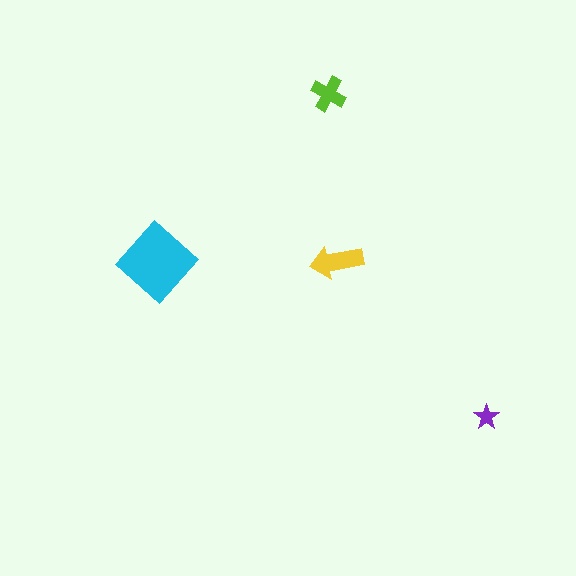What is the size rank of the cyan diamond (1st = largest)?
1st.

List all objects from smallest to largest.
The purple star, the lime cross, the yellow arrow, the cyan diamond.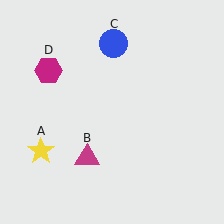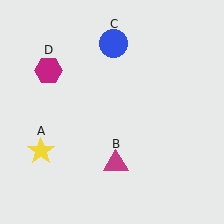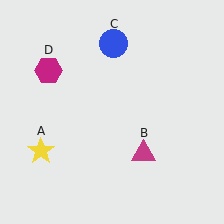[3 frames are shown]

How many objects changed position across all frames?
1 object changed position: magenta triangle (object B).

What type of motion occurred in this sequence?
The magenta triangle (object B) rotated counterclockwise around the center of the scene.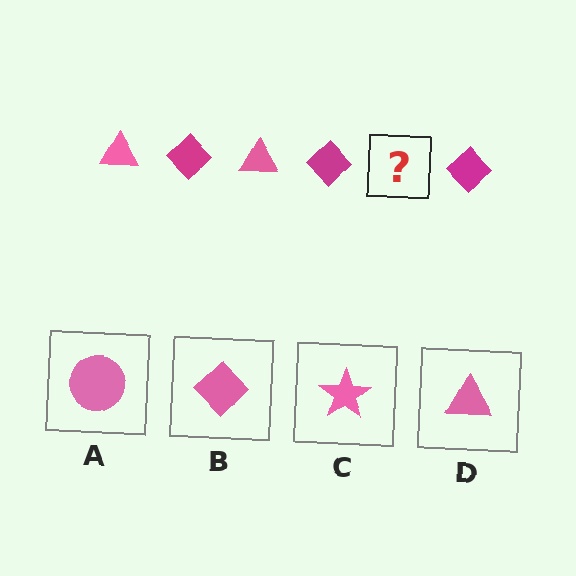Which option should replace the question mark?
Option D.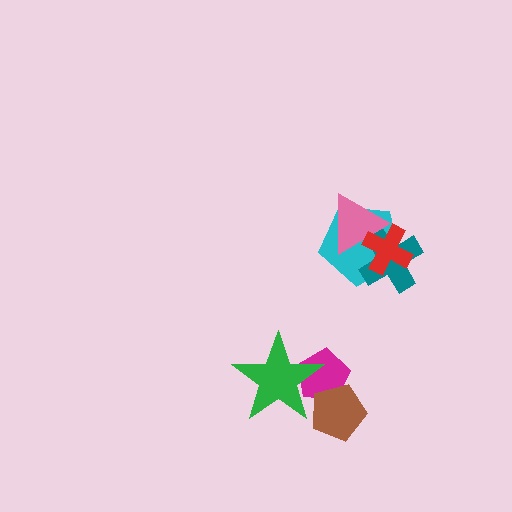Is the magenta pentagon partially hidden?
Yes, it is partially covered by another shape.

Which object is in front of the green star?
The brown pentagon is in front of the green star.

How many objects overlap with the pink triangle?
3 objects overlap with the pink triangle.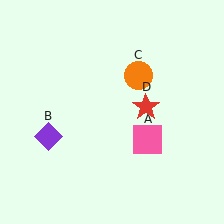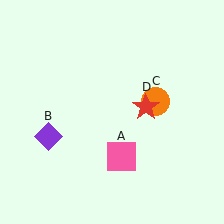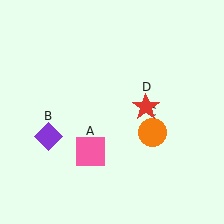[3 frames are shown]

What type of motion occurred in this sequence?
The pink square (object A), orange circle (object C) rotated clockwise around the center of the scene.